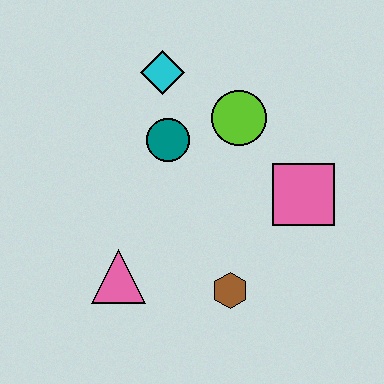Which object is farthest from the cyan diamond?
The brown hexagon is farthest from the cyan diamond.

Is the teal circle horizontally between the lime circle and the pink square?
No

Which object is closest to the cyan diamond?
The teal circle is closest to the cyan diamond.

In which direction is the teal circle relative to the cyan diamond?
The teal circle is below the cyan diamond.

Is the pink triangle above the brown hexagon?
Yes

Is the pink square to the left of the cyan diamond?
No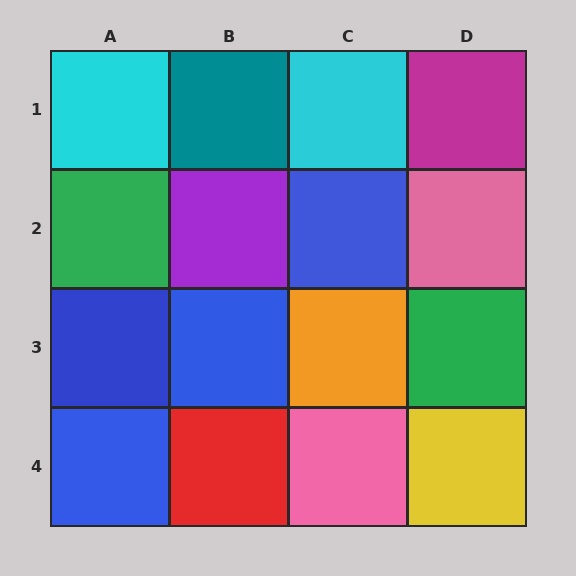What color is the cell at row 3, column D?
Green.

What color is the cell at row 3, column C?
Orange.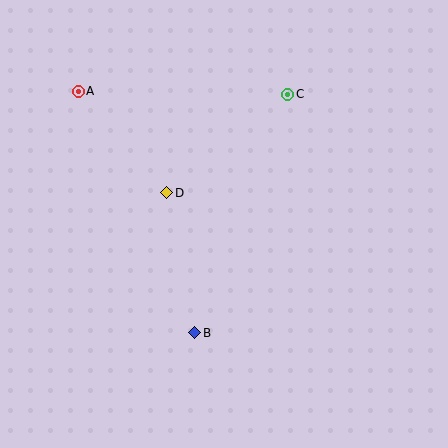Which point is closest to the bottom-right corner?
Point B is closest to the bottom-right corner.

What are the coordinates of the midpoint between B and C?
The midpoint between B and C is at (241, 214).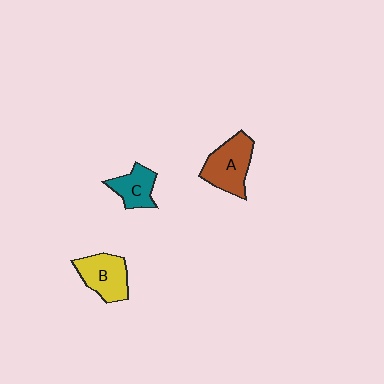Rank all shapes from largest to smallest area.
From largest to smallest: A (brown), B (yellow), C (teal).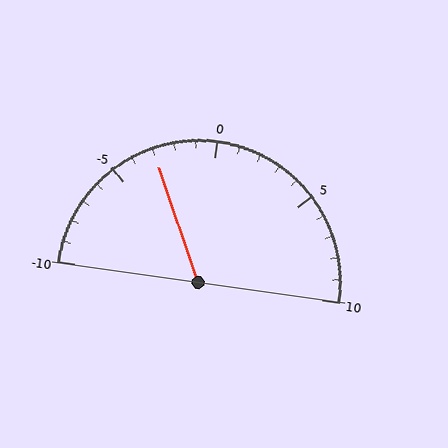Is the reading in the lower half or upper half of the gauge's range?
The reading is in the lower half of the range (-10 to 10).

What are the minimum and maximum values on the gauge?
The gauge ranges from -10 to 10.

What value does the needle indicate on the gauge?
The needle indicates approximately -3.